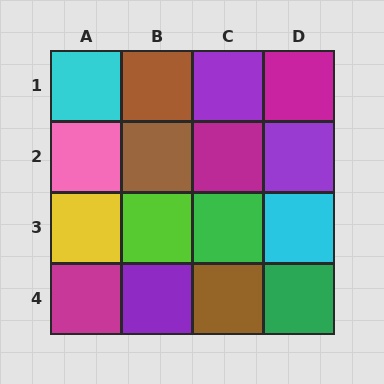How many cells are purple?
3 cells are purple.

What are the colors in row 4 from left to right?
Magenta, purple, brown, green.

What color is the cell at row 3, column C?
Green.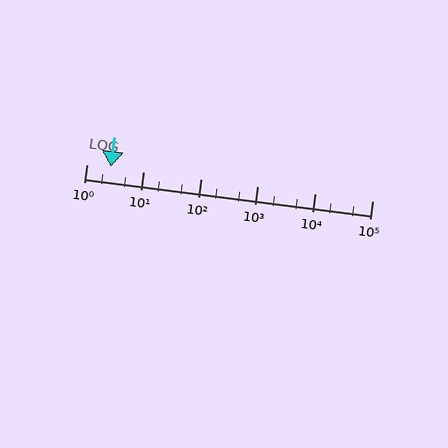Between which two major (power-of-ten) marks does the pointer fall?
The pointer is between 1 and 10.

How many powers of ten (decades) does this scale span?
The scale spans 5 decades, from 1 to 100000.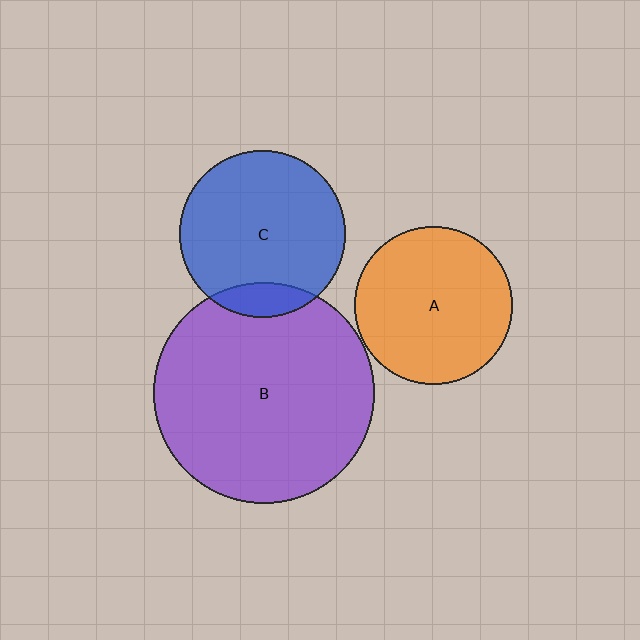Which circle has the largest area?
Circle B (purple).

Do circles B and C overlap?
Yes.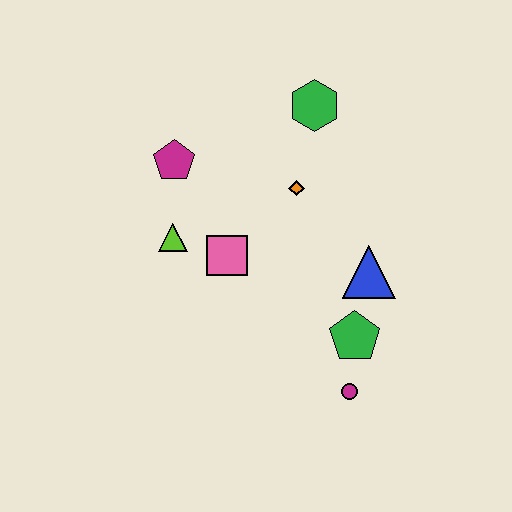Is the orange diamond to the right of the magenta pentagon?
Yes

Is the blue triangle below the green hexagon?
Yes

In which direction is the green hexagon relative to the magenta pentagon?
The green hexagon is to the right of the magenta pentagon.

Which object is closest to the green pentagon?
The magenta circle is closest to the green pentagon.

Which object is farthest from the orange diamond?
The magenta circle is farthest from the orange diamond.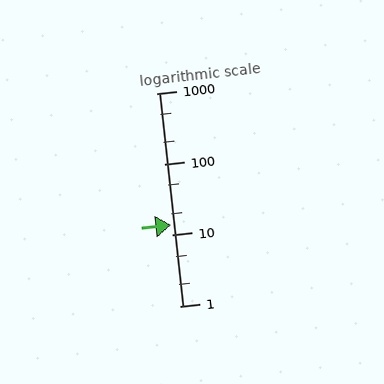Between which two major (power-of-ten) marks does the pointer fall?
The pointer is between 10 and 100.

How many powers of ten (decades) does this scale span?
The scale spans 3 decades, from 1 to 1000.